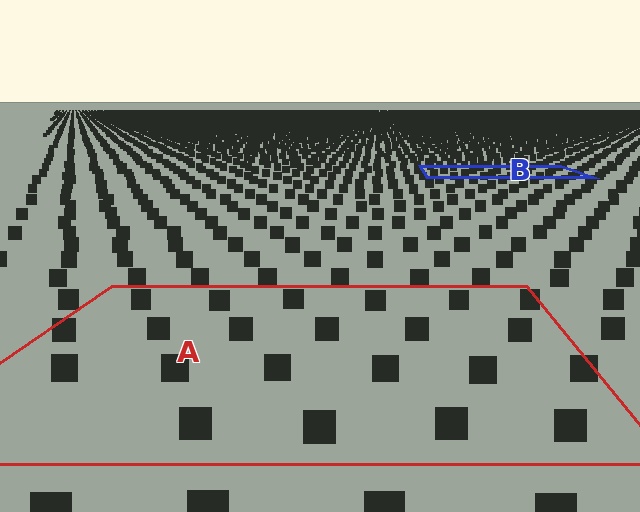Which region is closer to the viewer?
Region A is closer. The texture elements there are larger and more spread out.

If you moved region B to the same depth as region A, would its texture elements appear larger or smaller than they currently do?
They would appear larger. At a closer depth, the same texture elements are projected at a bigger on-screen size.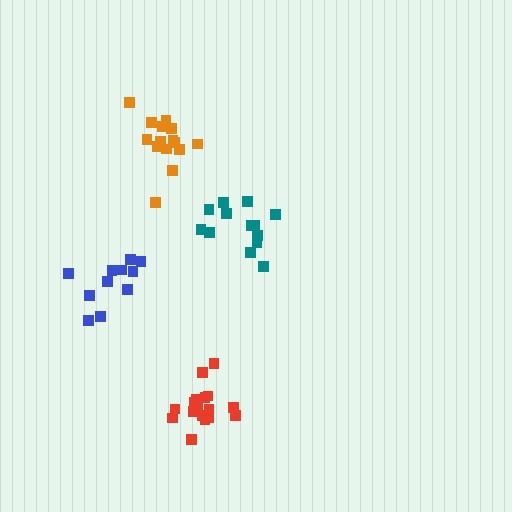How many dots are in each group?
Group 1: 17 dots, Group 2: 15 dots, Group 3: 11 dots, Group 4: 13 dots (56 total).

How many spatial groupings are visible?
There are 4 spatial groupings.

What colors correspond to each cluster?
The clusters are colored: red, orange, blue, teal.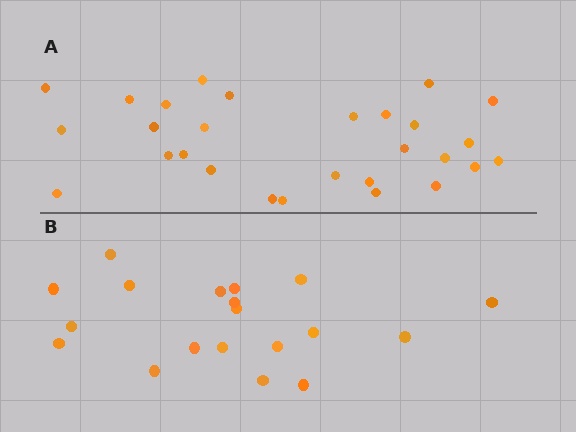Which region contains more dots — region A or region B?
Region A (the top region) has more dots.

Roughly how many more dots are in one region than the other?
Region A has roughly 8 or so more dots than region B.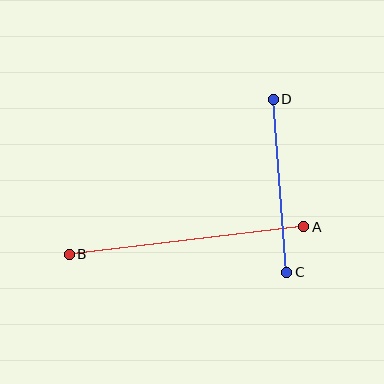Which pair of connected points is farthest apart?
Points A and B are farthest apart.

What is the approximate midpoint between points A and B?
The midpoint is at approximately (186, 240) pixels.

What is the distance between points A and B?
The distance is approximately 236 pixels.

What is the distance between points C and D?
The distance is approximately 173 pixels.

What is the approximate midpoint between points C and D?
The midpoint is at approximately (280, 186) pixels.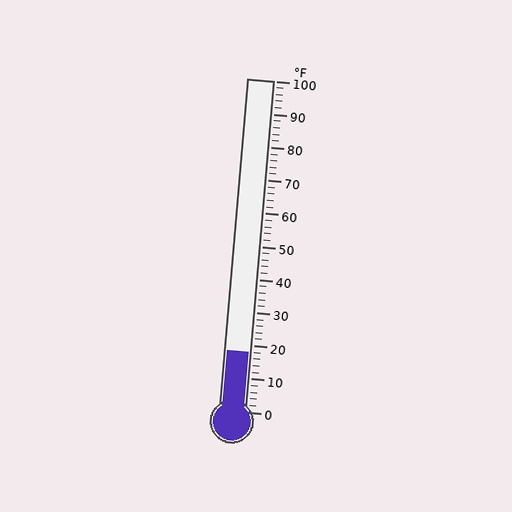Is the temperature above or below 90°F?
The temperature is below 90°F.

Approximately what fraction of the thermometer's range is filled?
The thermometer is filled to approximately 20% of its range.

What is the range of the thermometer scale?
The thermometer scale ranges from 0°F to 100°F.